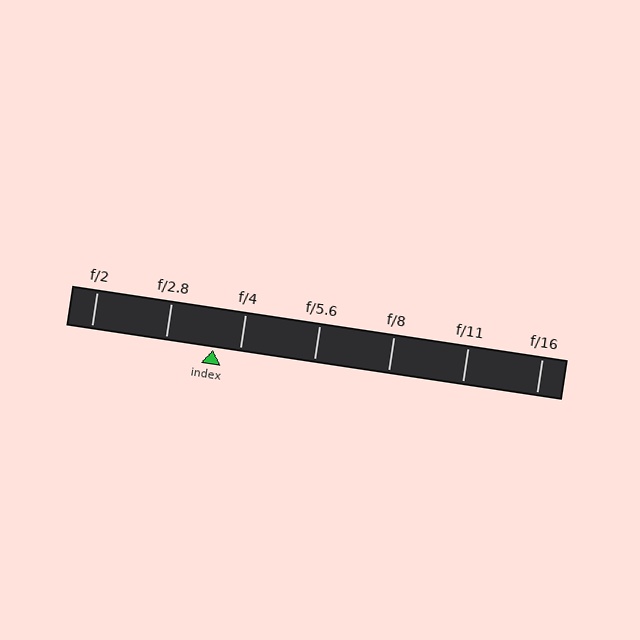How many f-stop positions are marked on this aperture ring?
There are 7 f-stop positions marked.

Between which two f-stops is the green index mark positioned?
The index mark is between f/2.8 and f/4.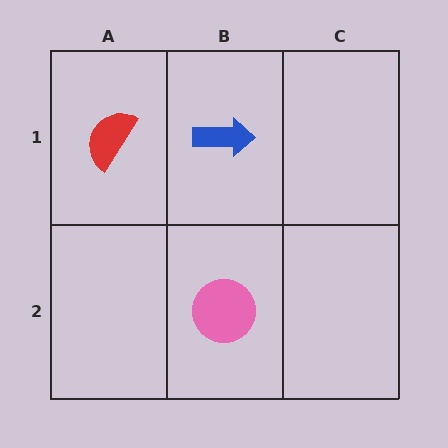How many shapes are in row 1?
2 shapes.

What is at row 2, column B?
A pink circle.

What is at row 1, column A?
A red semicircle.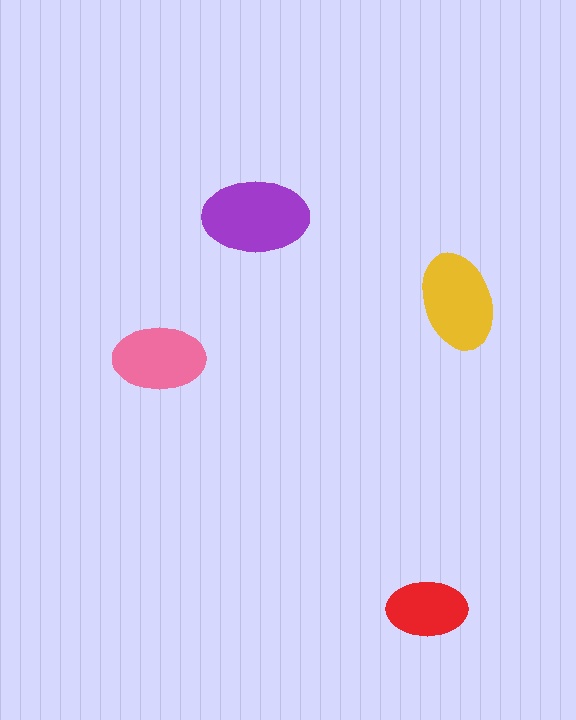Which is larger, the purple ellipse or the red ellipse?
The purple one.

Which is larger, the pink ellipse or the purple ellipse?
The purple one.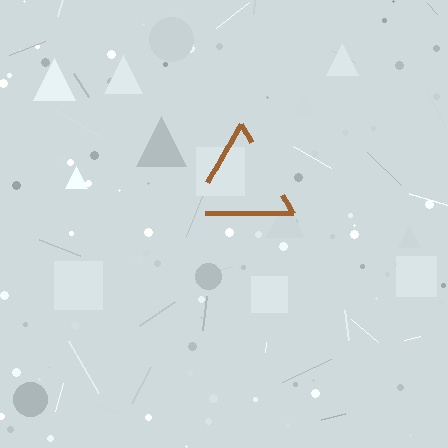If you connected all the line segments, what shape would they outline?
They would outline a triangle.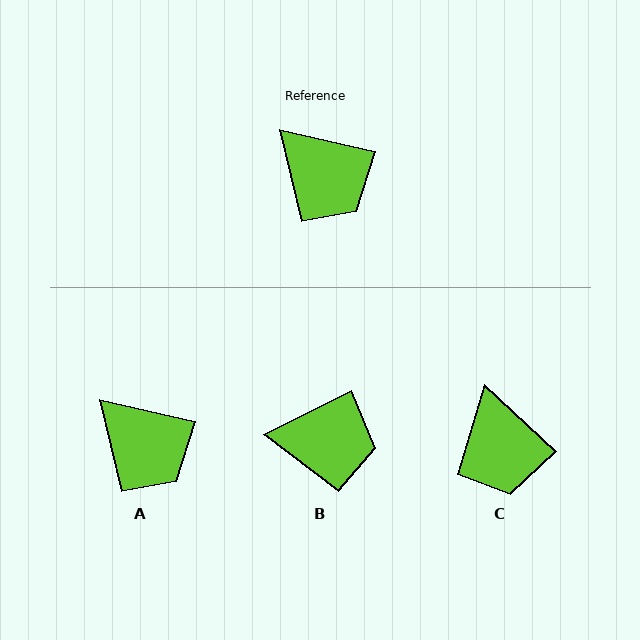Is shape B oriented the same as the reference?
No, it is off by about 39 degrees.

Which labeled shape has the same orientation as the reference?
A.